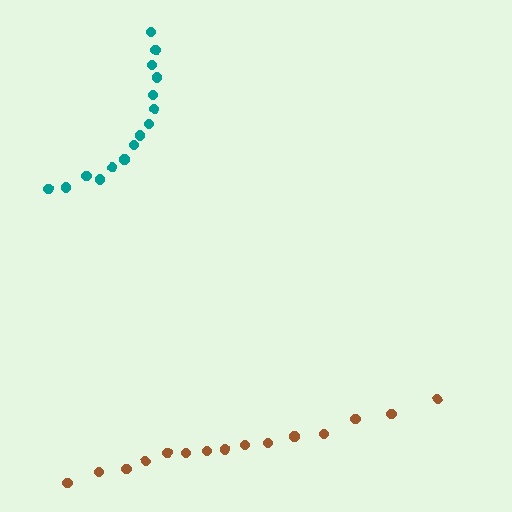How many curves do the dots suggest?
There are 2 distinct paths.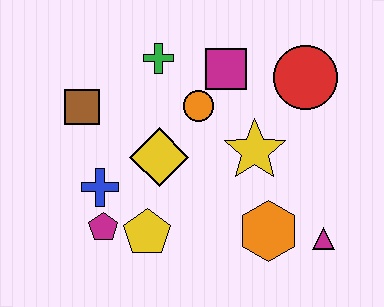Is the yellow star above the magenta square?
No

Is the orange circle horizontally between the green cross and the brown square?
No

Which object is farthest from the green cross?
The magenta triangle is farthest from the green cross.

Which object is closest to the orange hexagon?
The magenta triangle is closest to the orange hexagon.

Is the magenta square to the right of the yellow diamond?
Yes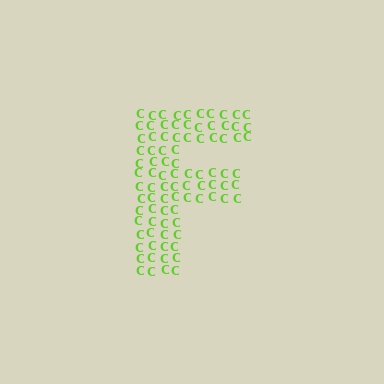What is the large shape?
The large shape is the letter F.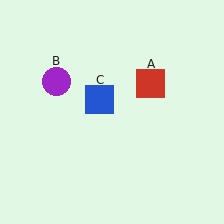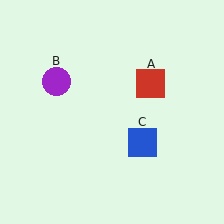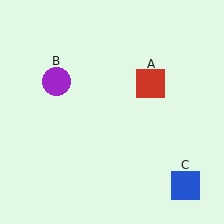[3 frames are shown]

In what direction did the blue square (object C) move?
The blue square (object C) moved down and to the right.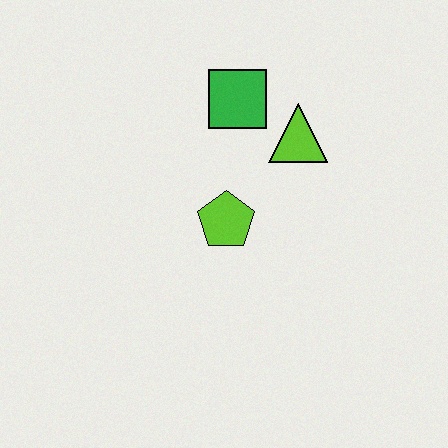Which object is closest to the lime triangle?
The green square is closest to the lime triangle.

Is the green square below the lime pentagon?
No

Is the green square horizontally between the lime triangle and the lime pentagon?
Yes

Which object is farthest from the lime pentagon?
The green square is farthest from the lime pentagon.